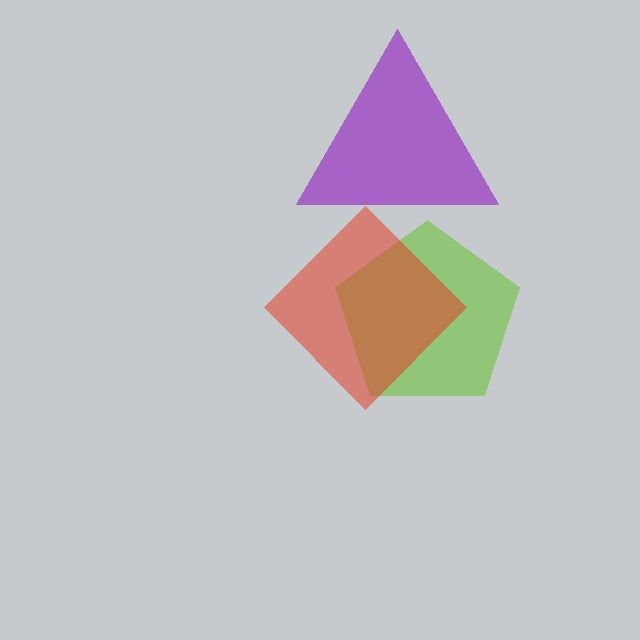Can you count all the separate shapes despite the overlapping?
Yes, there are 3 separate shapes.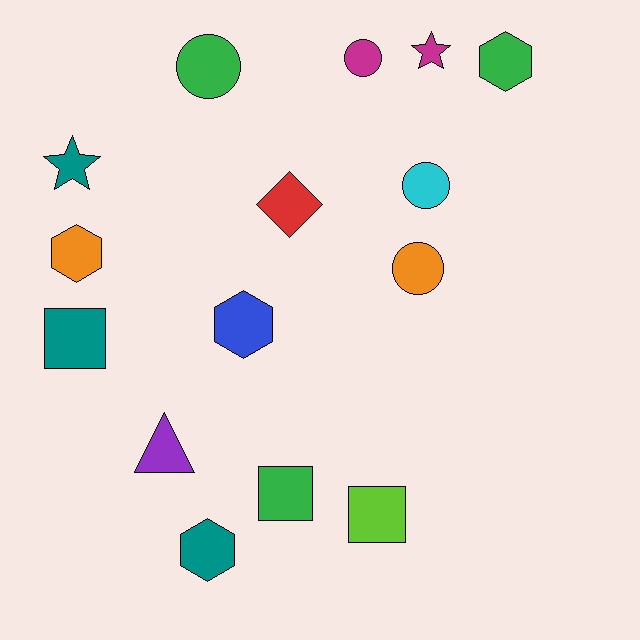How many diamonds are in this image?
There is 1 diamond.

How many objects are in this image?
There are 15 objects.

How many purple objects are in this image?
There is 1 purple object.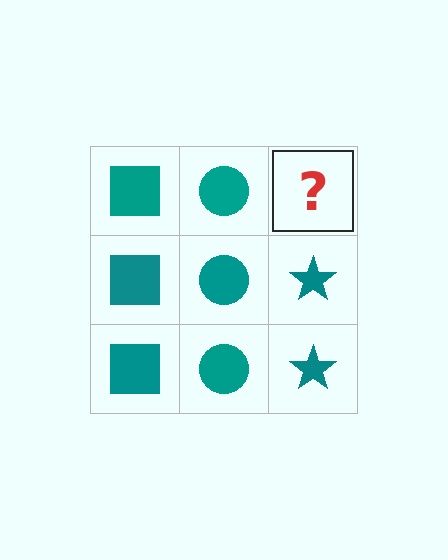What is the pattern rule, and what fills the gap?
The rule is that each column has a consistent shape. The gap should be filled with a teal star.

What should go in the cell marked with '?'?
The missing cell should contain a teal star.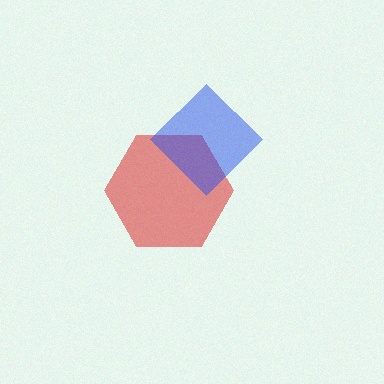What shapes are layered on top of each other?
The layered shapes are: a red hexagon, a blue diamond.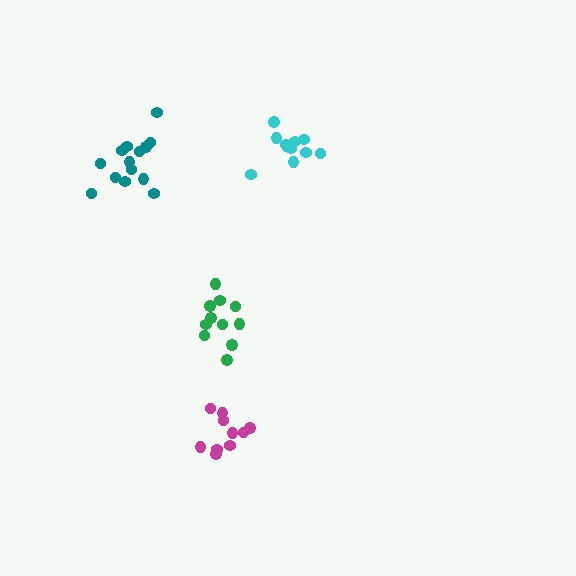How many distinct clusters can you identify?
There are 4 distinct clusters.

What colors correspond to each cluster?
The clusters are colored: teal, cyan, green, magenta.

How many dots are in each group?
Group 1: 14 dots, Group 2: 11 dots, Group 3: 11 dots, Group 4: 10 dots (46 total).